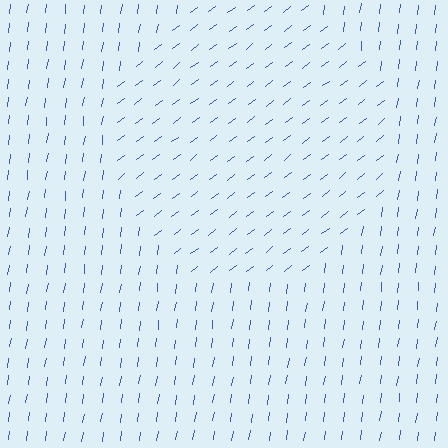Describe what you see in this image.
The image is filled with small blue line segments. A circle region in the image has lines oriented differently from the surrounding lines, creating a visible texture boundary.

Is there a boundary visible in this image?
Yes, there is a texture boundary formed by a change in line orientation.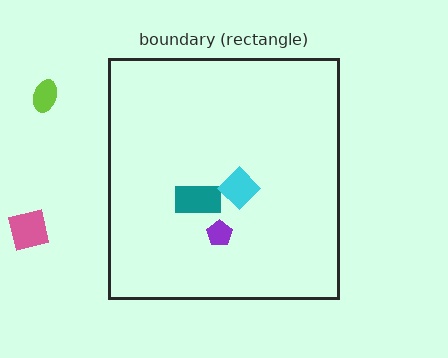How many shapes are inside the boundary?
3 inside, 2 outside.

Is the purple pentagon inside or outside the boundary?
Inside.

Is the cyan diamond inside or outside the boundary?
Inside.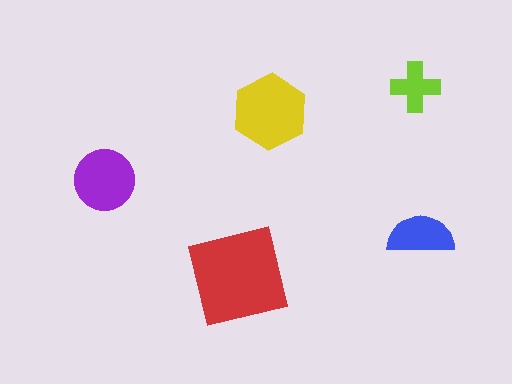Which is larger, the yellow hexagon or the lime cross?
The yellow hexagon.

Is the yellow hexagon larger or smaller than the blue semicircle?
Larger.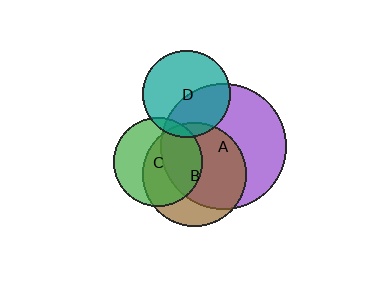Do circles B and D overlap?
Yes.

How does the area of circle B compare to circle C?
Approximately 1.4 times.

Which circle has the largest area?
Circle A (purple).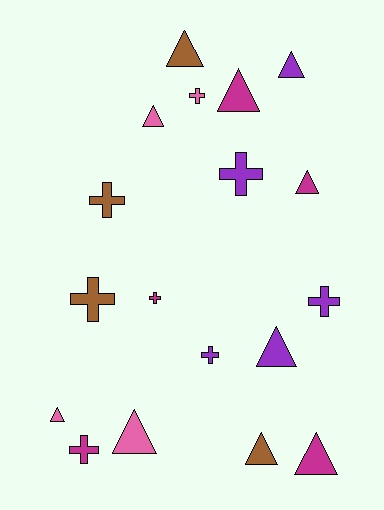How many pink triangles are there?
There are 3 pink triangles.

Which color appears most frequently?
Magenta, with 5 objects.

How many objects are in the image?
There are 18 objects.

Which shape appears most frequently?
Triangle, with 10 objects.